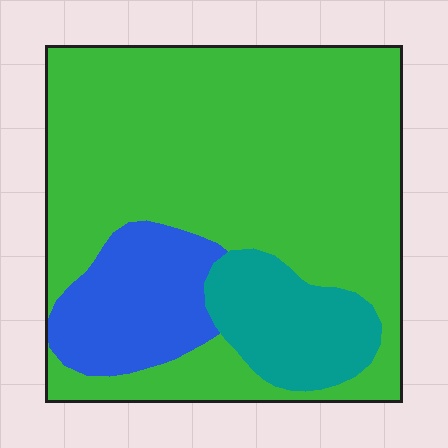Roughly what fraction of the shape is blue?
Blue takes up about one sixth (1/6) of the shape.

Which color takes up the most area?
Green, at roughly 70%.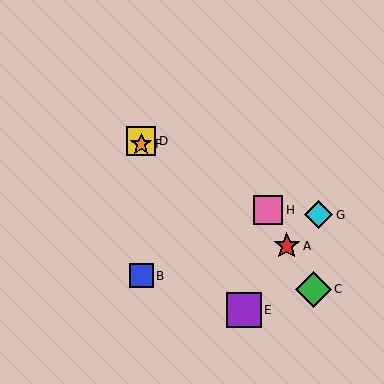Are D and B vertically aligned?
Yes, both are at x≈141.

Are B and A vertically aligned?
No, B is at x≈141 and A is at x≈287.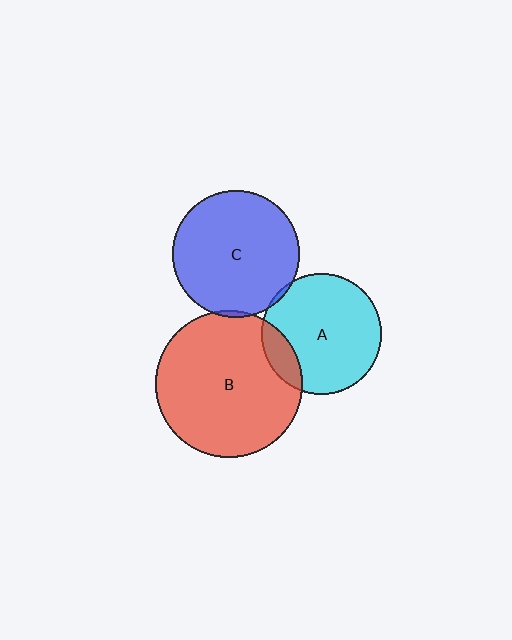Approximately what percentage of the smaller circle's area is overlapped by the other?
Approximately 15%.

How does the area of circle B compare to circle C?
Approximately 1.3 times.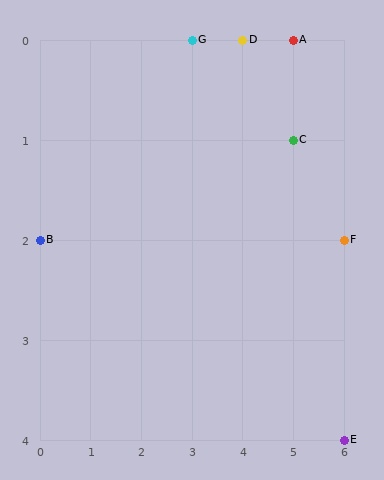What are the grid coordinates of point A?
Point A is at grid coordinates (5, 0).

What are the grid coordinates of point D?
Point D is at grid coordinates (4, 0).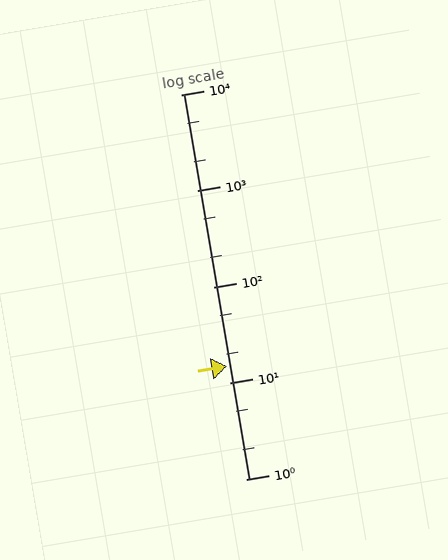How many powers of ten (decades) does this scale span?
The scale spans 4 decades, from 1 to 10000.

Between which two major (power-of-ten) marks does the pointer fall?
The pointer is between 10 and 100.